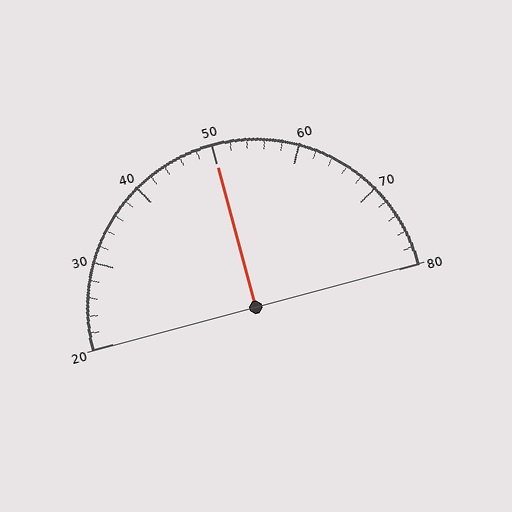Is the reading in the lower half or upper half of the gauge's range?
The reading is in the upper half of the range (20 to 80).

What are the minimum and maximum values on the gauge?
The gauge ranges from 20 to 80.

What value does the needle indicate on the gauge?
The needle indicates approximately 50.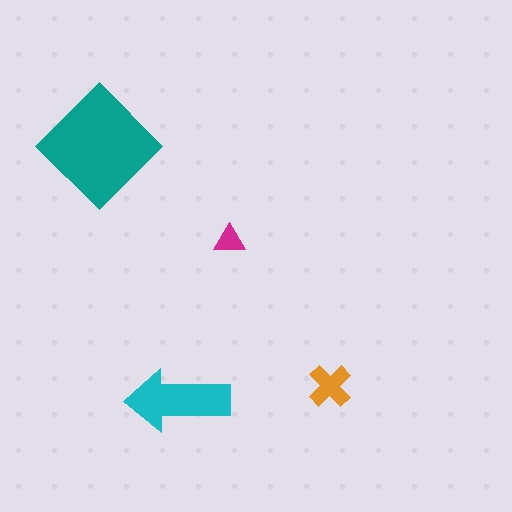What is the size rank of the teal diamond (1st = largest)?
1st.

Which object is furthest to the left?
The teal diamond is leftmost.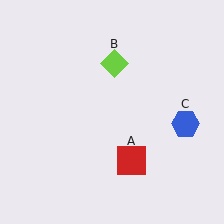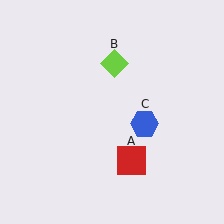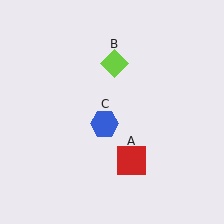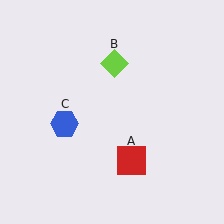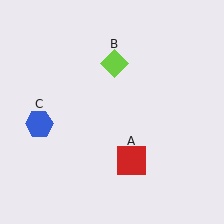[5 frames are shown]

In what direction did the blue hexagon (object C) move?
The blue hexagon (object C) moved left.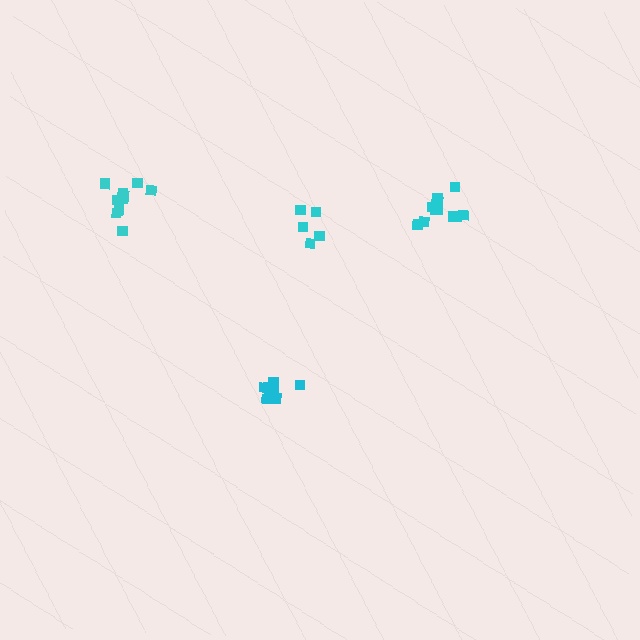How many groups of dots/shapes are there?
There are 4 groups.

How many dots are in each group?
Group 1: 11 dots, Group 2: 8 dots, Group 3: 5 dots, Group 4: 11 dots (35 total).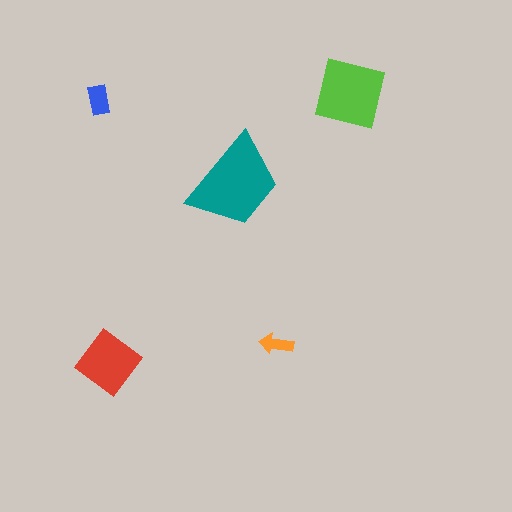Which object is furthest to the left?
The blue rectangle is leftmost.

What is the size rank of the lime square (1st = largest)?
2nd.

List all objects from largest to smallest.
The teal trapezoid, the lime square, the red diamond, the blue rectangle, the orange arrow.